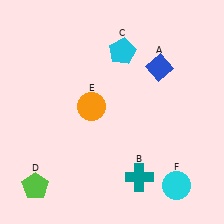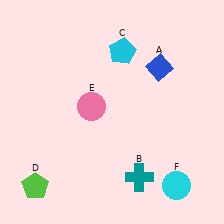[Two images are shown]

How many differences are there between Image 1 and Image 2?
There is 1 difference between the two images.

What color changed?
The circle (E) changed from orange in Image 1 to pink in Image 2.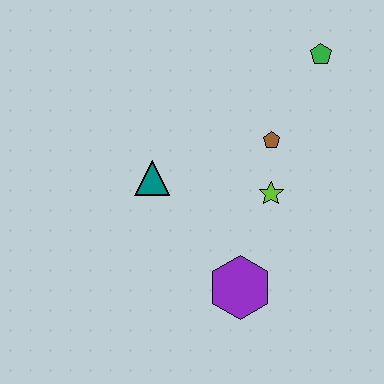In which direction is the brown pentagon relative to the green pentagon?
The brown pentagon is below the green pentagon.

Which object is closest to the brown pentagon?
The lime star is closest to the brown pentagon.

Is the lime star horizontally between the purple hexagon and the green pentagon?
Yes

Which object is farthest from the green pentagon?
The purple hexagon is farthest from the green pentagon.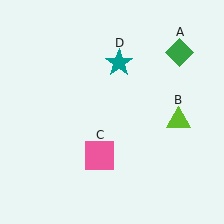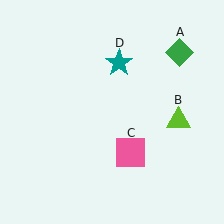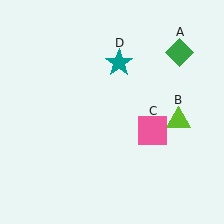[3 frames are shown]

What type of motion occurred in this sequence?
The pink square (object C) rotated counterclockwise around the center of the scene.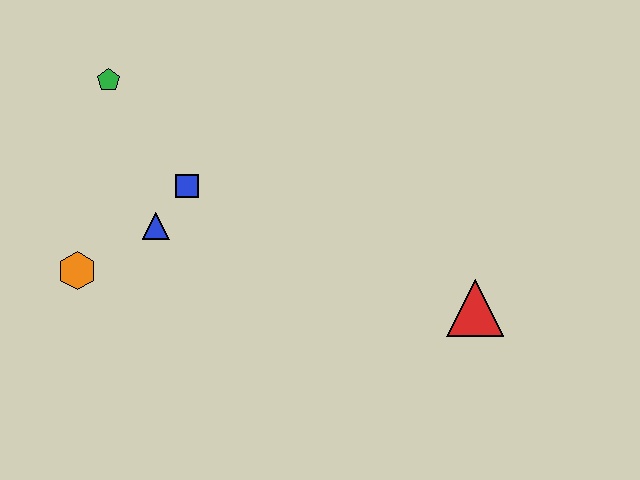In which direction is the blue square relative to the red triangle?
The blue square is to the left of the red triangle.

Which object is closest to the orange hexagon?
The blue triangle is closest to the orange hexagon.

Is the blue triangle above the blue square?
No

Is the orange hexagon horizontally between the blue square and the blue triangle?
No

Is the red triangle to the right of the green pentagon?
Yes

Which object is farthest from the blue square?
The red triangle is farthest from the blue square.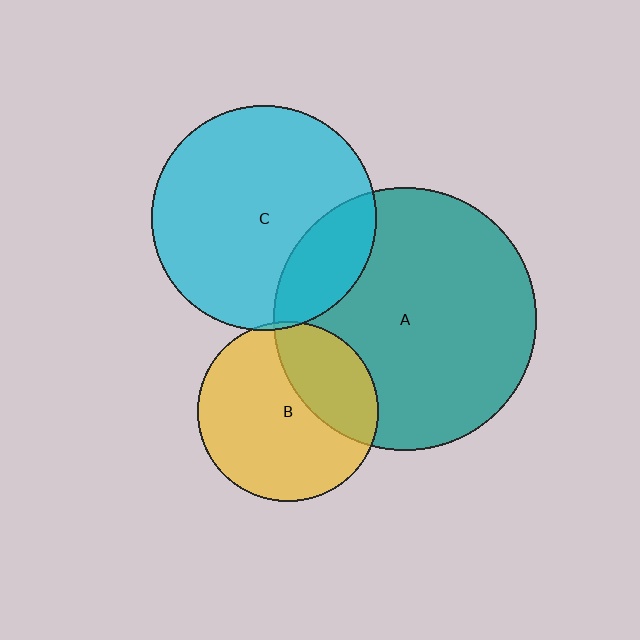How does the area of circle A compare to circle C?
Approximately 1.4 times.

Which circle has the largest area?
Circle A (teal).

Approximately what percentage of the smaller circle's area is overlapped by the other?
Approximately 20%.